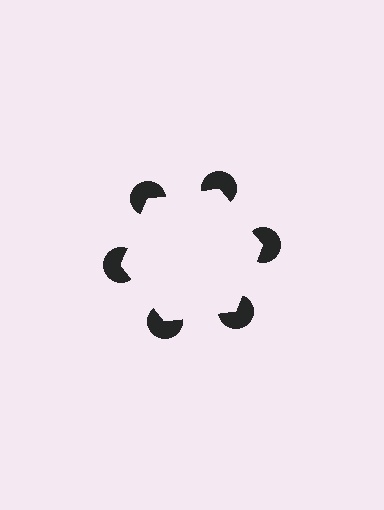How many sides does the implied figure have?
6 sides.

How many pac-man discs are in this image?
There are 6 — one at each vertex of the illusory hexagon.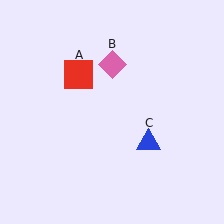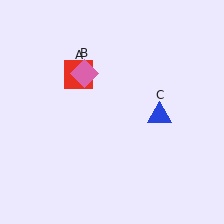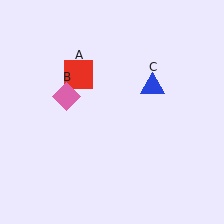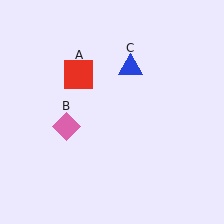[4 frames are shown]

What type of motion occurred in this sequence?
The pink diamond (object B), blue triangle (object C) rotated counterclockwise around the center of the scene.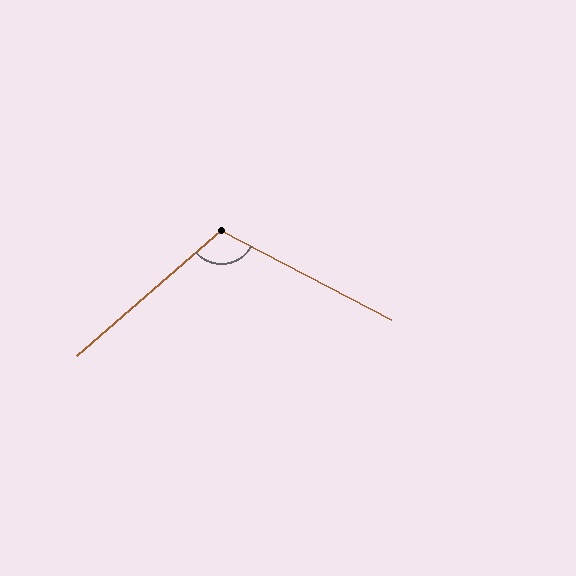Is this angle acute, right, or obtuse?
It is obtuse.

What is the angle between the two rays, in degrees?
Approximately 112 degrees.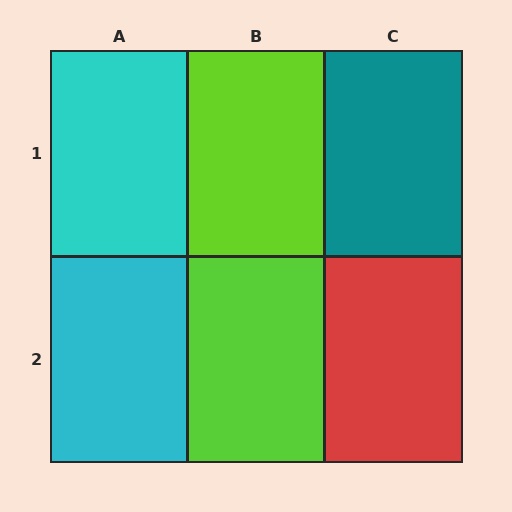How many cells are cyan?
2 cells are cyan.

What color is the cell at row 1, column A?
Cyan.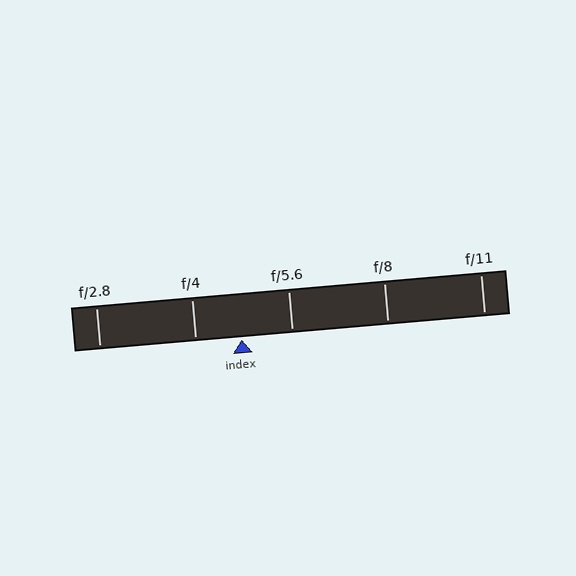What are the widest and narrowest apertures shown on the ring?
The widest aperture shown is f/2.8 and the narrowest is f/11.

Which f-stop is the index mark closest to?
The index mark is closest to f/4.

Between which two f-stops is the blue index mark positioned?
The index mark is between f/4 and f/5.6.